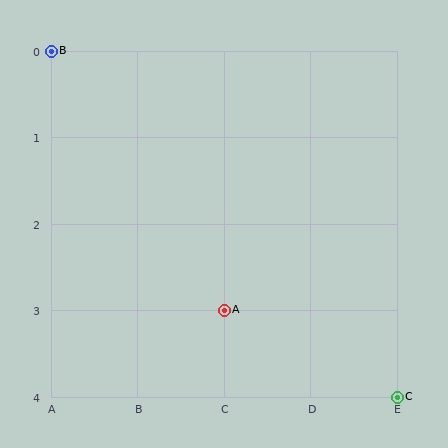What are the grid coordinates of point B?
Point B is at grid coordinates (A, 0).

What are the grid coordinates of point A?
Point A is at grid coordinates (C, 3).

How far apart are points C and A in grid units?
Points C and A are 2 columns and 1 row apart (about 2.2 grid units diagonally).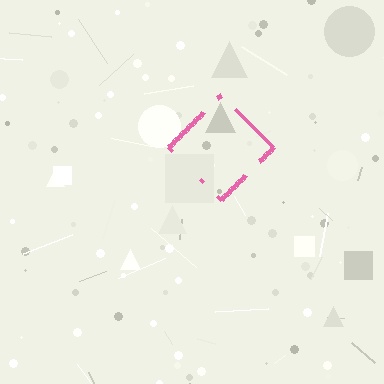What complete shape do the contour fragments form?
The contour fragments form a diamond.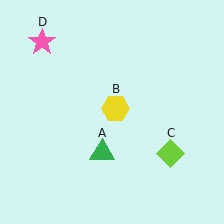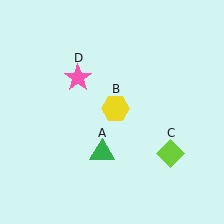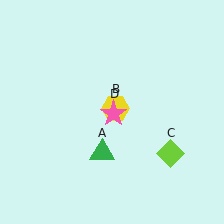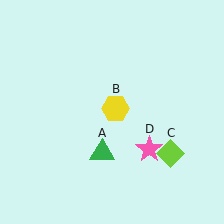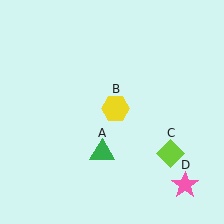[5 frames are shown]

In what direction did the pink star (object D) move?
The pink star (object D) moved down and to the right.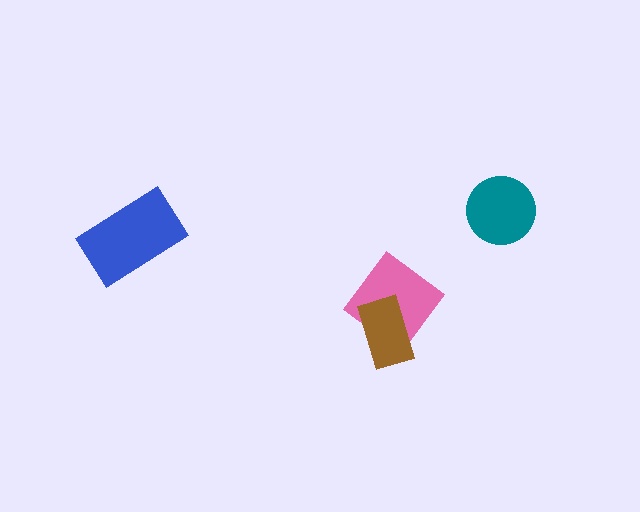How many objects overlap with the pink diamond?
1 object overlaps with the pink diamond.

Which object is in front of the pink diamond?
The brown rectangle is in front of the pink diamond.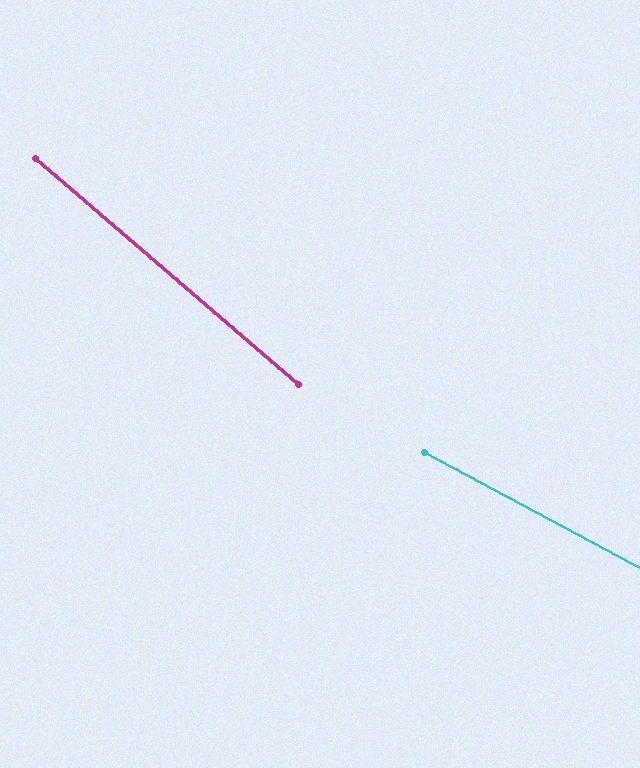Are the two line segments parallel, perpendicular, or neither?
Neither parallel nor perpendicular — they differ by about 12°.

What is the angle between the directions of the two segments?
Approximately 12 degrees.